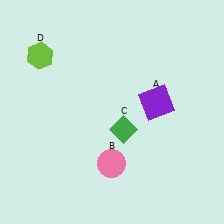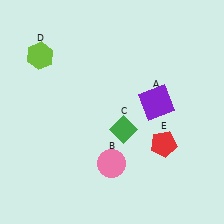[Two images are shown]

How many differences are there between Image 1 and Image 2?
There is 1 difference between the two images.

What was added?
A red pentagon (E) was added in Image 2.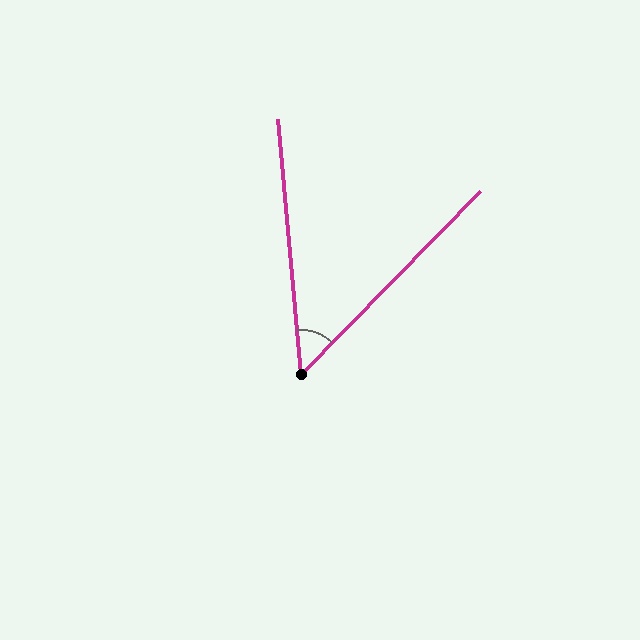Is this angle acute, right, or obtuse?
It is acute.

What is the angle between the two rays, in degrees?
Approximately 50 degrees.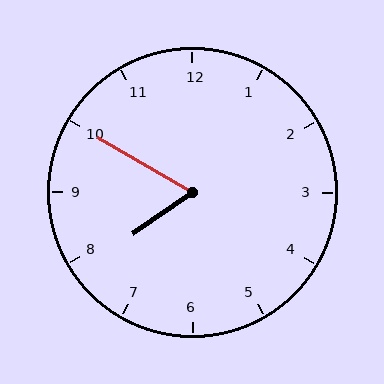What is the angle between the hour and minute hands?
Approximately 65 degrees.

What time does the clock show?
7:50.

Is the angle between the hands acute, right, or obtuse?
It is acute.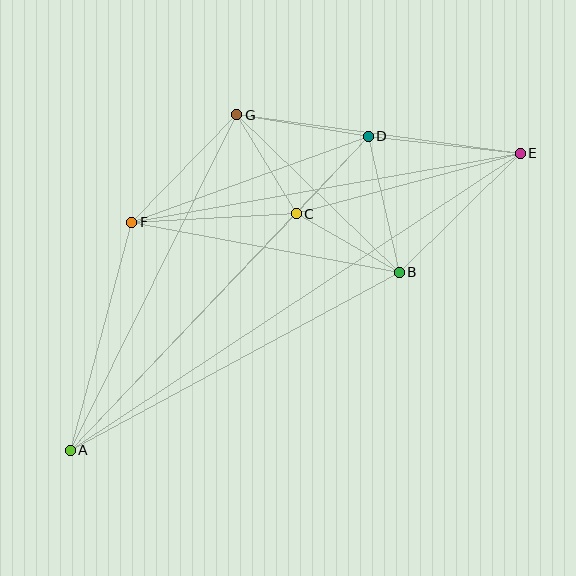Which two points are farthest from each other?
Points A and E are farthest from each other.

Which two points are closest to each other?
Points C and D are closest to each other.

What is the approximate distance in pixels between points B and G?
The distance between B and G is approximately 226 pixels.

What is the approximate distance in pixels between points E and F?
The distance between E and F is approximately 395 pixels.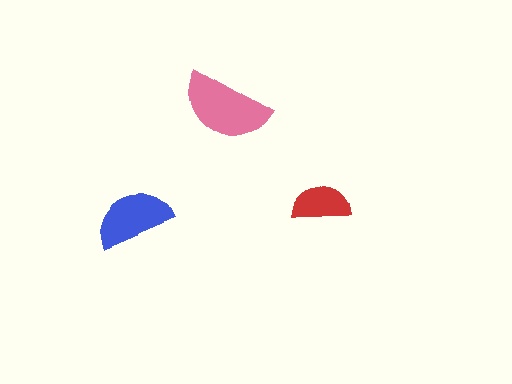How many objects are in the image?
There are 3 objects in the image.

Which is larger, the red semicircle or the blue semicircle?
The blue one.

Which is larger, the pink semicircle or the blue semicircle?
The pink one.